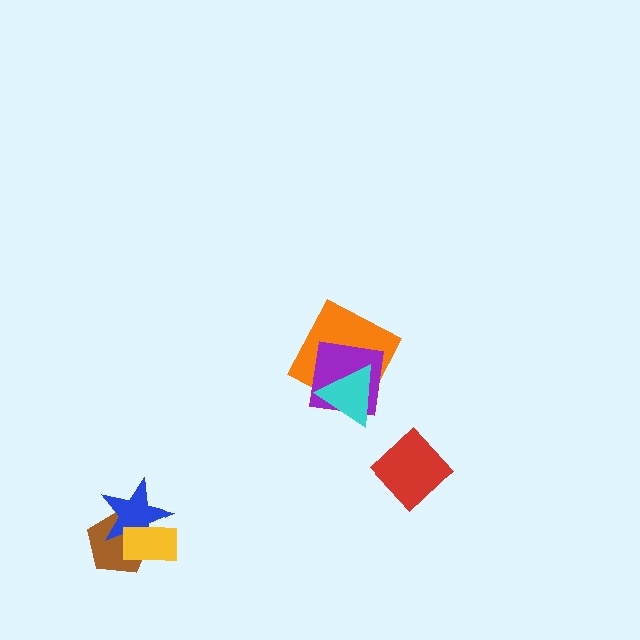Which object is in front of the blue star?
The yellow rectangle is in front of the blue star.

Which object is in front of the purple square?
The cyan triangle is in front of the purple square.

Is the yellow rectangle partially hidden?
No, no other shape covers it.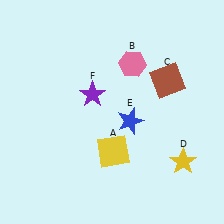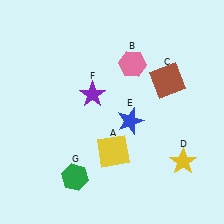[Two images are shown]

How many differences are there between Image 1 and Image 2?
There is 1 difference between the two images.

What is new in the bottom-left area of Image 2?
A green hexagon (G) was added in the bottom-left area of Image 2.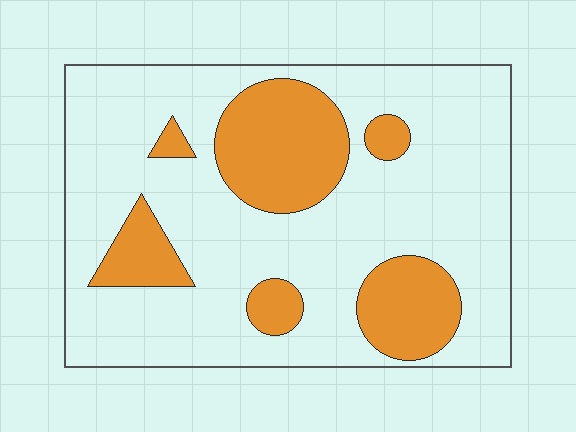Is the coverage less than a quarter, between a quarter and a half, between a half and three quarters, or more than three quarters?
Less than a quarter.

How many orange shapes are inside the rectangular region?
6.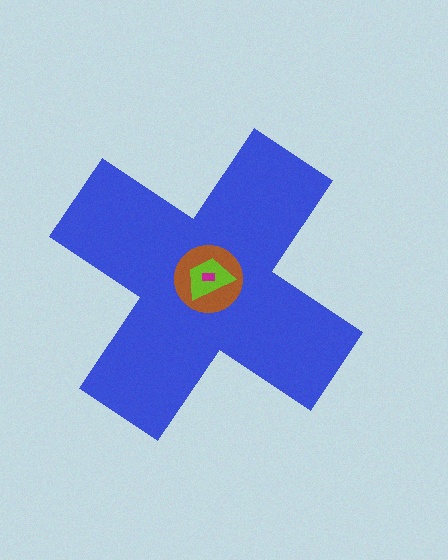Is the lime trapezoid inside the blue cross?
Yes.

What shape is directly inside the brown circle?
The lime trapezoid.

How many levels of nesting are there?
4.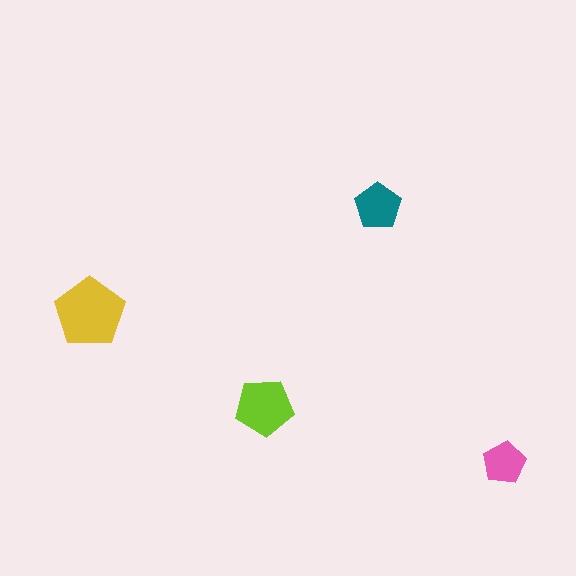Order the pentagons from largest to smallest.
the yellow one, the lime one, the teal one, the pink one.